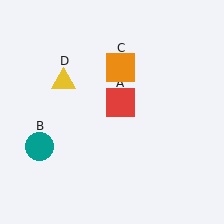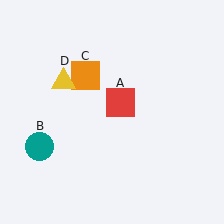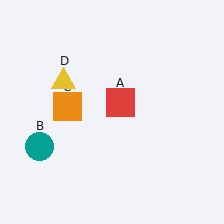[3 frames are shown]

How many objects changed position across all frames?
1 object changed position: orange square (object C).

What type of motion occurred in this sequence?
The orange square (object C) rotated counterclockwise around the center of the scene.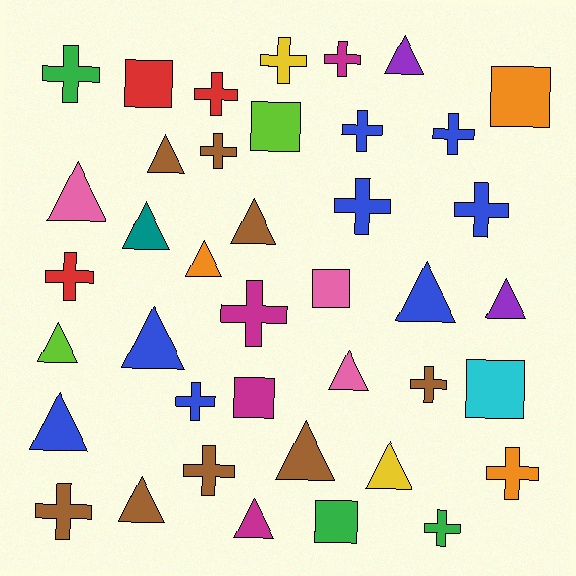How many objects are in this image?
There are 40 objects.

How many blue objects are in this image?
There are 8 blue objects.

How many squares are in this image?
There are 7 squares.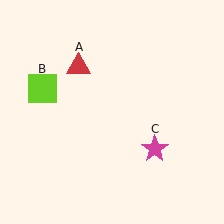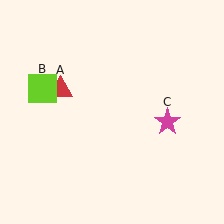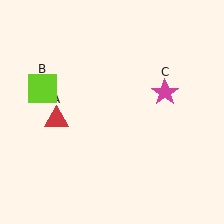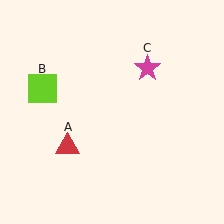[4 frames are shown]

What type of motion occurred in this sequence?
The red triangle (object A), magenta star (object C) rotated counterclockwise around the center of the scene.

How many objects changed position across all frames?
2 objects changed position: red triangle (object A), magenta star (object C).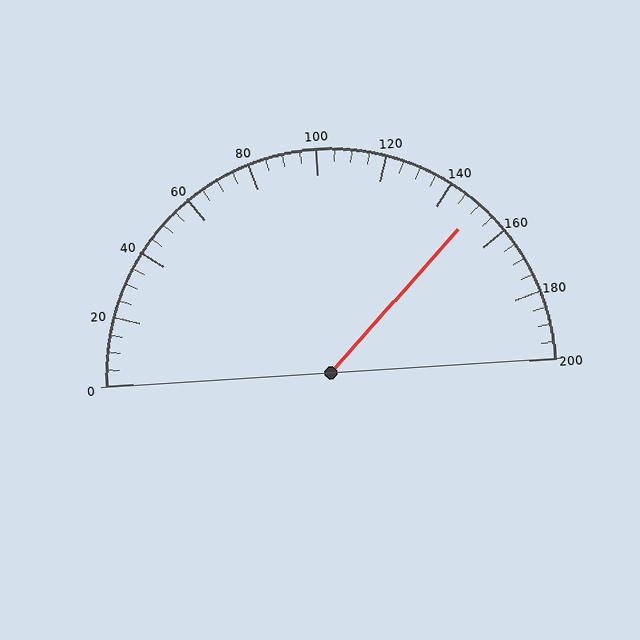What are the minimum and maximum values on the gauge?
The gauge ranges from 0 to 200.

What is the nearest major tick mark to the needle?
The nearest major tick mark is 160.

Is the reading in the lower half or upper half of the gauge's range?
The reading is in the upper half of the range (0 to 200).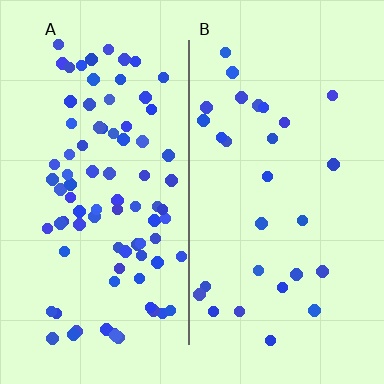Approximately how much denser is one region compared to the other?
Approximately 3.0× — region A over region B.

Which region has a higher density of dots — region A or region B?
A (the left).